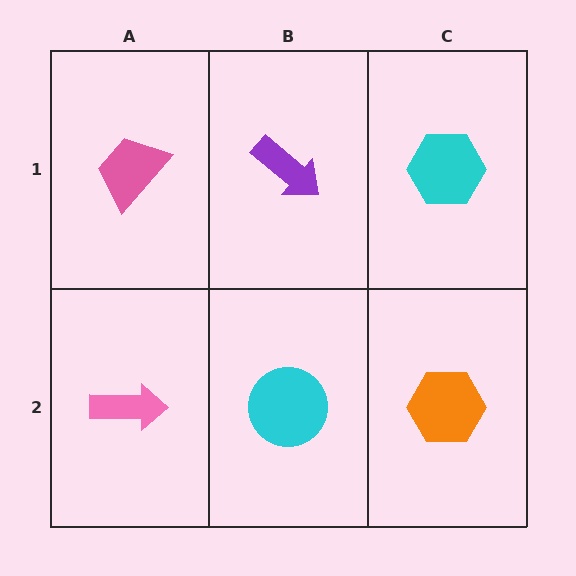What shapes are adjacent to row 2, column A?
A pink trapezoid (row 1, column A), a cyan circle (row 2, column B).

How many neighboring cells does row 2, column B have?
3.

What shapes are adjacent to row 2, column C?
A cyan hexagon (row 1, column C), a cyan circle (row 2, column B).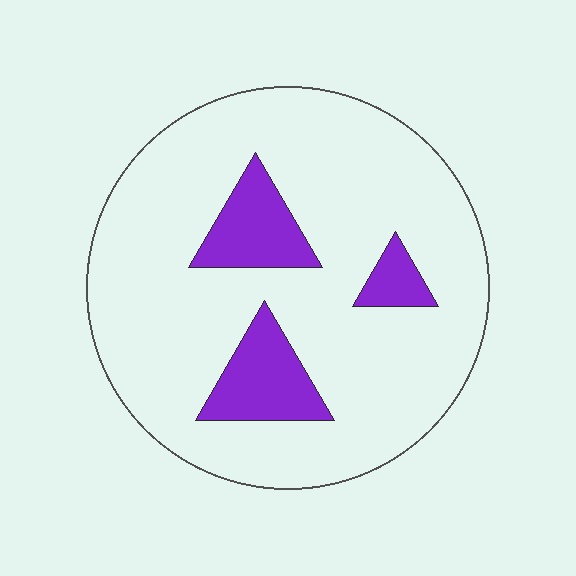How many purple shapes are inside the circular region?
3.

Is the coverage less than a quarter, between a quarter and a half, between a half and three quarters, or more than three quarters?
Less than a quarter.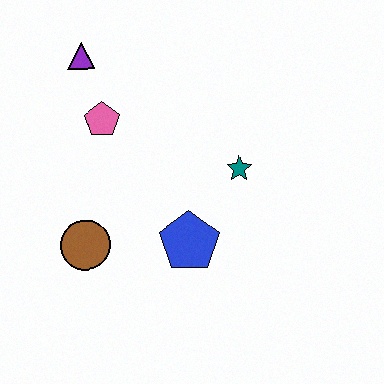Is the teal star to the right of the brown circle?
Yes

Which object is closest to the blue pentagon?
The teal star is closest to the blue pentagon.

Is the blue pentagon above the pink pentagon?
No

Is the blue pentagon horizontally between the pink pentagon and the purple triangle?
No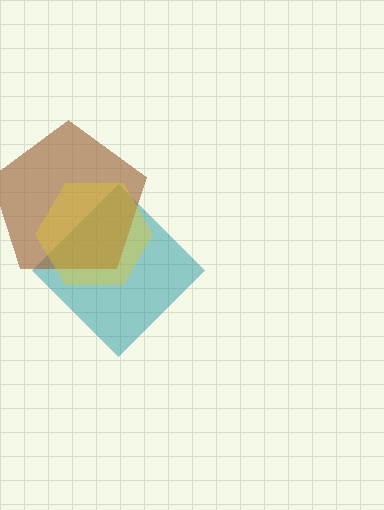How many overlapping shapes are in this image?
There are 3 overlapping shapes in the image.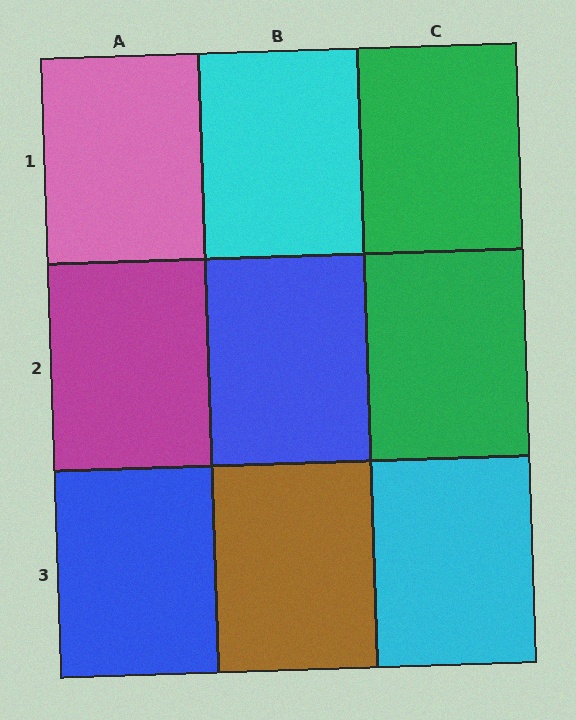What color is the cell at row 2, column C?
Green.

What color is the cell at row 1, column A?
Pink.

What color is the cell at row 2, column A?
Magenta.